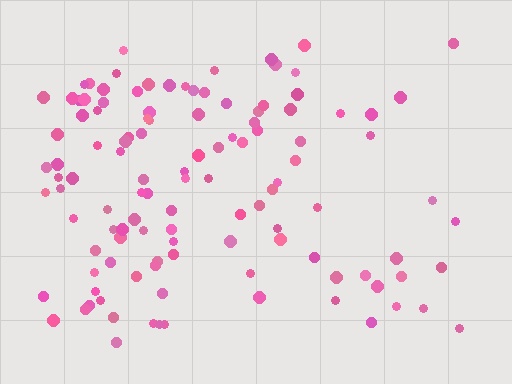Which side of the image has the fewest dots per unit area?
The right.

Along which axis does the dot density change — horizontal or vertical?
Horizontal.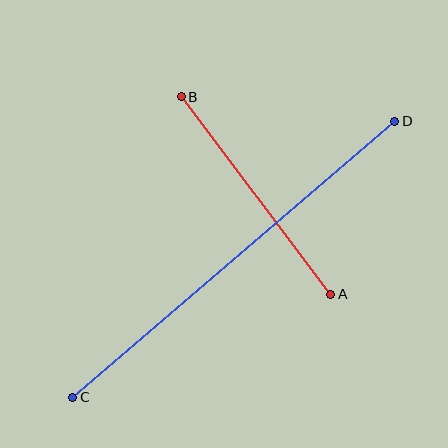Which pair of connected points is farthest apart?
Points C and D are farthest apart.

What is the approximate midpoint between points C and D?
The midpoint is at approximately (234, 259) pixels.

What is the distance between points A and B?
The distance is approximately 248 pixels.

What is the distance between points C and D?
The distance is approximately 424 pixels.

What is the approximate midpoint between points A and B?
The midpoint is at approximately (256, 195) pixels.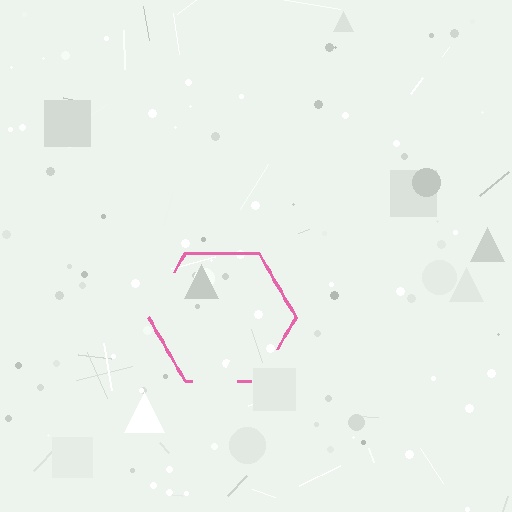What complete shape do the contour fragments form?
The contour fragments form a hexagon.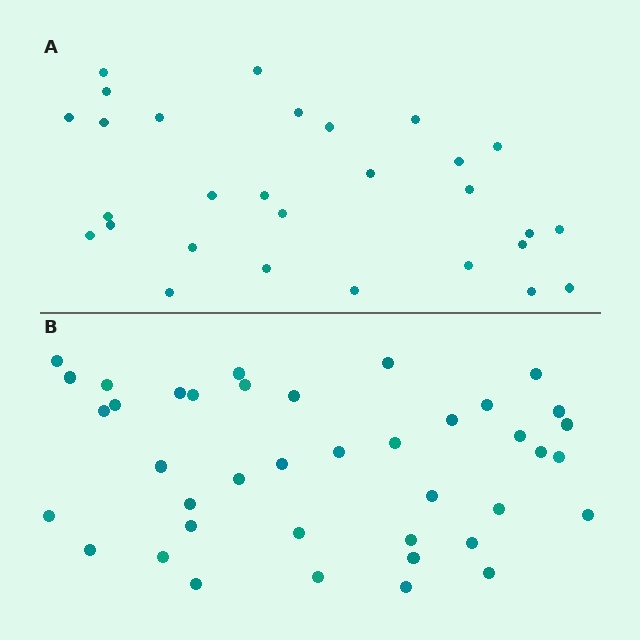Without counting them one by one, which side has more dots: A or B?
Region B (the bottom region) has more dots.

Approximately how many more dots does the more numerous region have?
Region B has roughly 12 or so more dots than region A.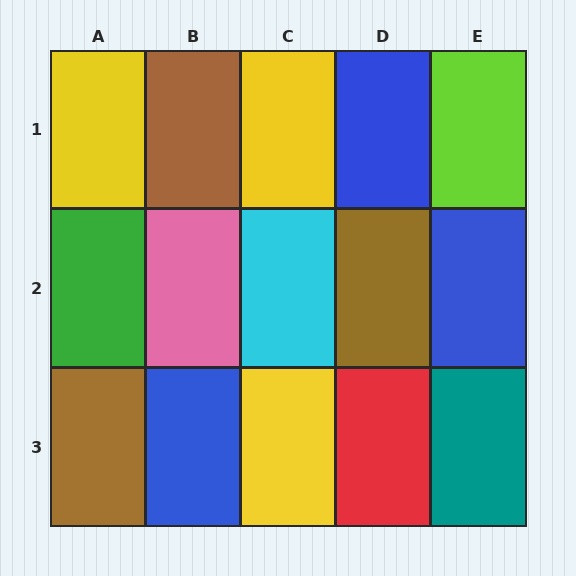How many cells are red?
1 cell is red.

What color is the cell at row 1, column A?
Yellow.